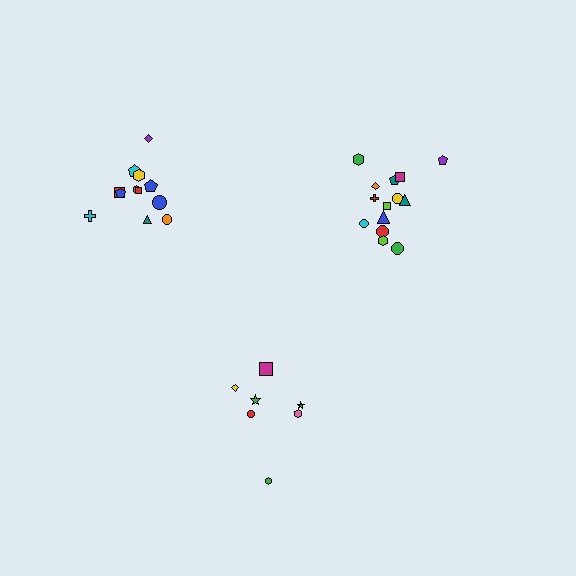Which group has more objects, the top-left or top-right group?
The top-right group.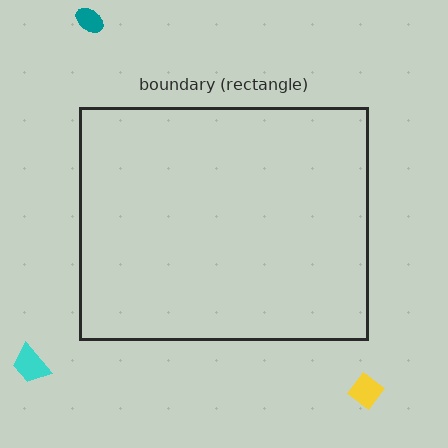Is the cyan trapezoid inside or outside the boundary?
Outside.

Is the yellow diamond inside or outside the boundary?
Outside.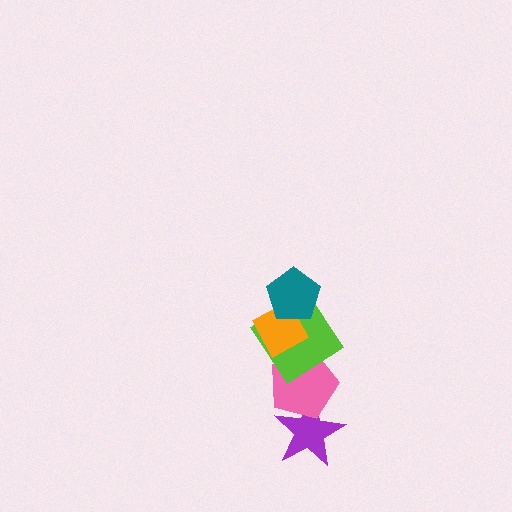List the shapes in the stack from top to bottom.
From top to bottom: the teal pentagon, the orange diamond, the lime diamond, the pink pentagon, the purple star.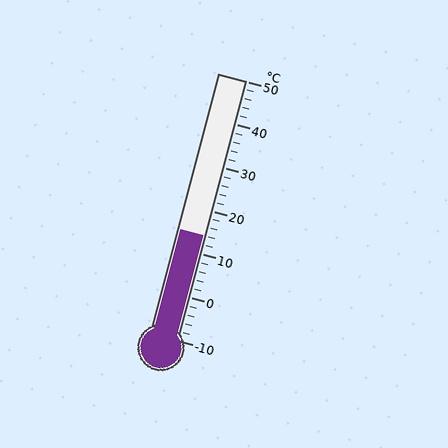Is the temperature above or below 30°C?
The temperature is below 30°C.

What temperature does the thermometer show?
The thermometer shows approximately 14°C.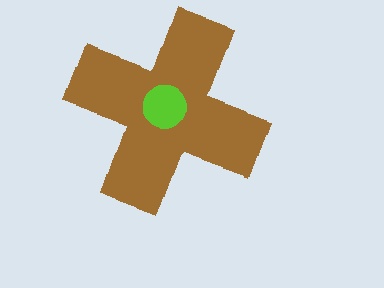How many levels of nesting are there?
2.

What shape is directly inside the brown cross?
The lime circle.